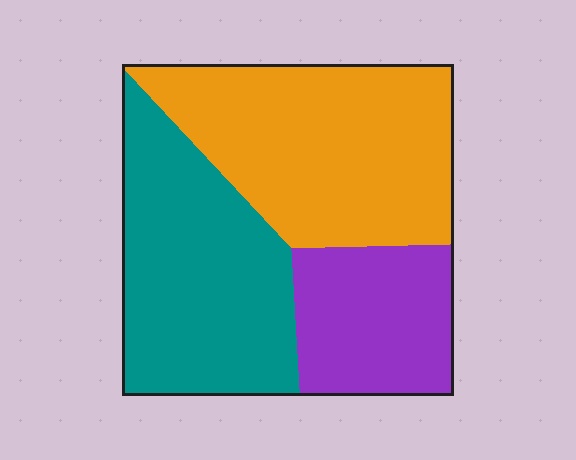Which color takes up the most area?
Orange, at roughly 40%.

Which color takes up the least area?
Purple, at roughly 20%.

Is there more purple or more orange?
Orange.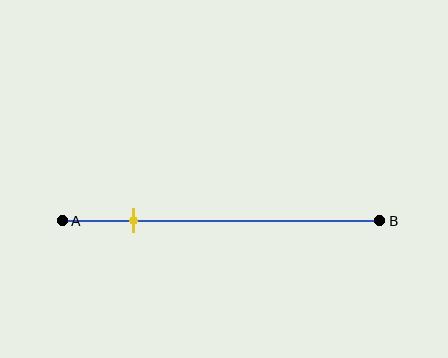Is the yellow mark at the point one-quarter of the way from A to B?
Yes, the mark is approximately at the one-quarter point.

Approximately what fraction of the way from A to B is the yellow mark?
The yellow mark is approximately 20% of the way from A to B.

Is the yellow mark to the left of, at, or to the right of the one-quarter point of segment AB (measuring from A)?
The yellow mark is approximately at the one-quarter point of segment AB.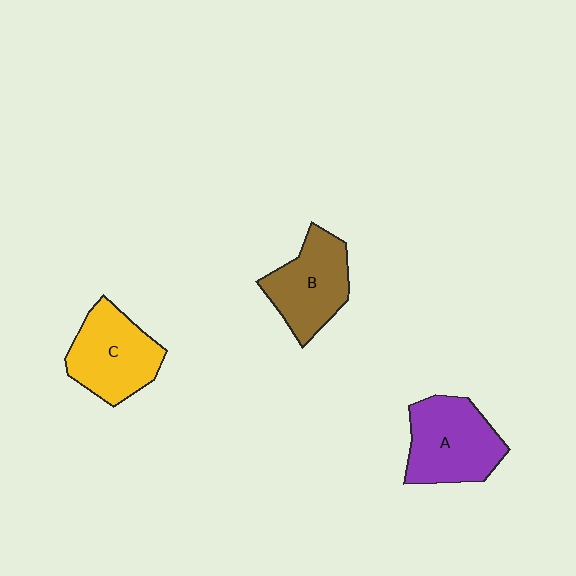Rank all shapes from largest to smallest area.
From largest to smallest: A (purple), C (yellow), B (brown).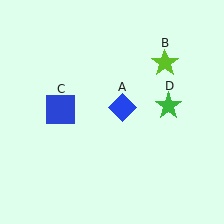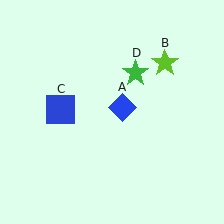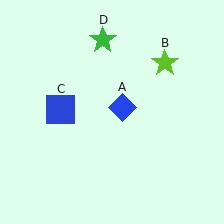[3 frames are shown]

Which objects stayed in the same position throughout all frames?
Blue diamond (object A) and lime star (object B) and blue square (object C) remained stationary.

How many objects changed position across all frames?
1 object changed position: green star (object D).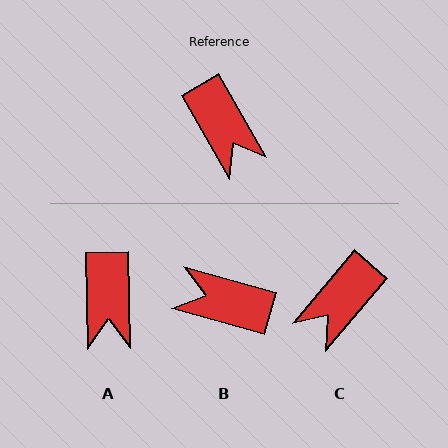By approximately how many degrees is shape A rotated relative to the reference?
Approximately 29 degrees clockwise.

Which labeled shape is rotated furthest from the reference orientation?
B, about 135 degrees away.